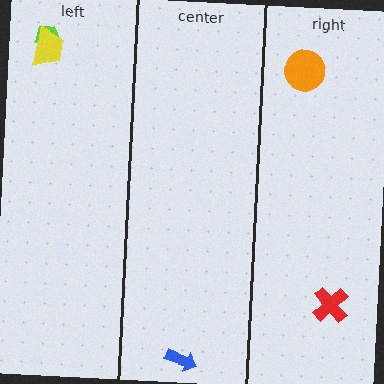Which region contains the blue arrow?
The center region.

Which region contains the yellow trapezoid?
The left region.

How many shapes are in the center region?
1.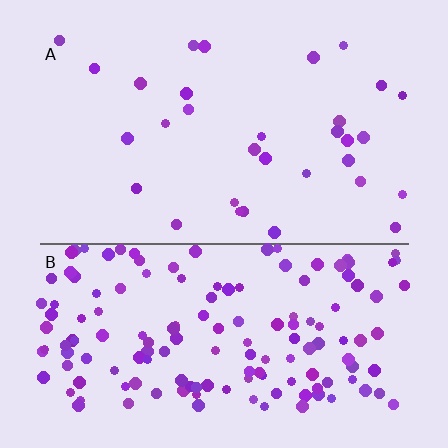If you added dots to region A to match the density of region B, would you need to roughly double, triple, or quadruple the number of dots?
Approximately quadruple.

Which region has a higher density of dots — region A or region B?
B (the bottom).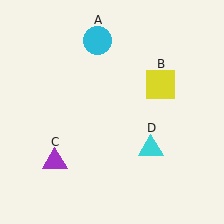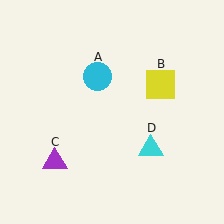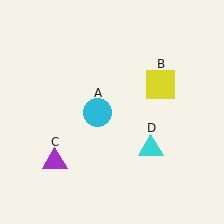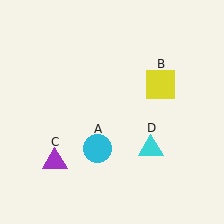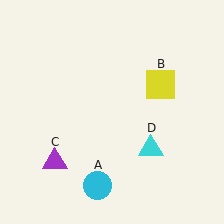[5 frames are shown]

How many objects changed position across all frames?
1 object changed position: cyan circle (object A).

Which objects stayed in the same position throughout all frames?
Yellow square (object B) and purple triangle (object C) and cyan triangle (object D) remained stationary.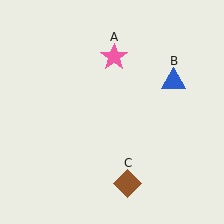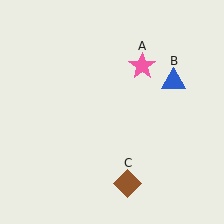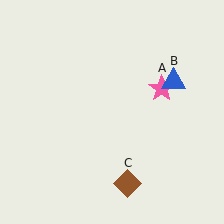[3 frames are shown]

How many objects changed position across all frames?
1 object changed position: pink star (object A).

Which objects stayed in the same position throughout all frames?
Blue triangle (object B) and brown diamond (object C) remained stationary.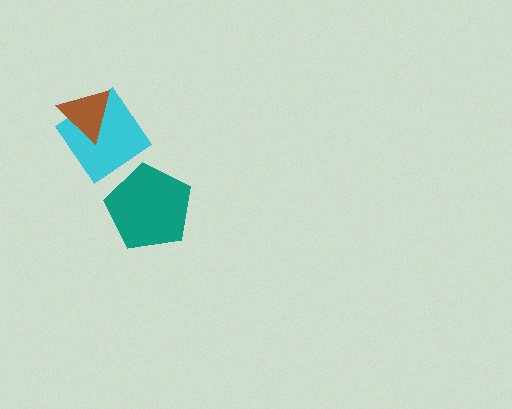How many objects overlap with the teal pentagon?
0 objects overlap with the teal pentagon.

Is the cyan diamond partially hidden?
Yes, it is partially covered by another shape.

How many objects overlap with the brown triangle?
1 object overlaps with the brown triangle.